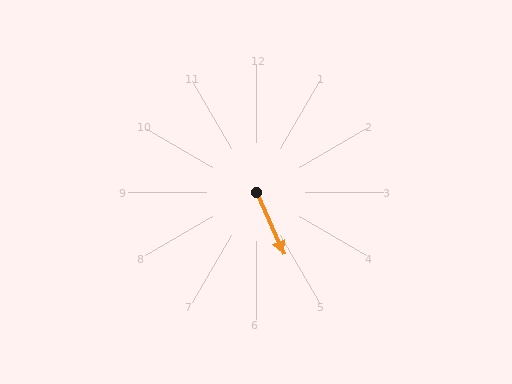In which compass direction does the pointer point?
Southeast.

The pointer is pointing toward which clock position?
Roughly 5 o'clock.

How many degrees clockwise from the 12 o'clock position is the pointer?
Approximately 156 degrees.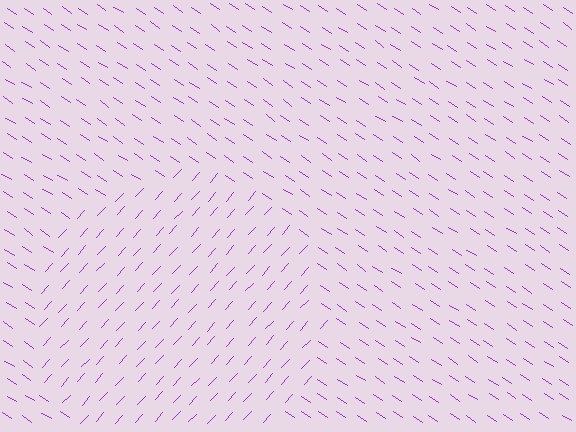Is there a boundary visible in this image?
Yes, there is a texture boundary formed by a change in line orientation.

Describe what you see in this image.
The image is filled with small purple line segments. A circle region in the image has lines oriented differently from the surrounding lines, creating a visible texture boundary.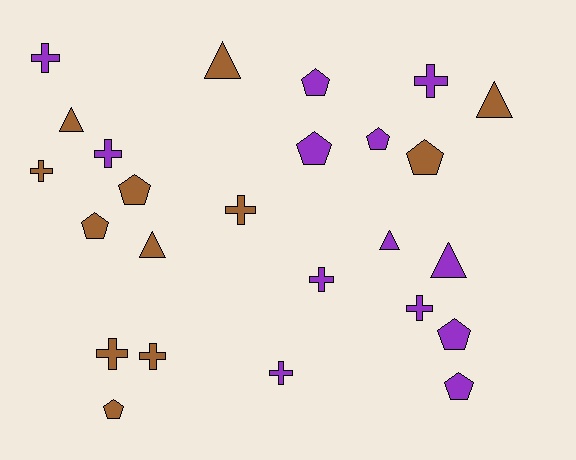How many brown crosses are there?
There are 4 brown crosses.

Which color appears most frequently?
Purple, with 13 objects.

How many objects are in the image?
There are 25 objects.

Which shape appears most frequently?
Cross, with 10 objects.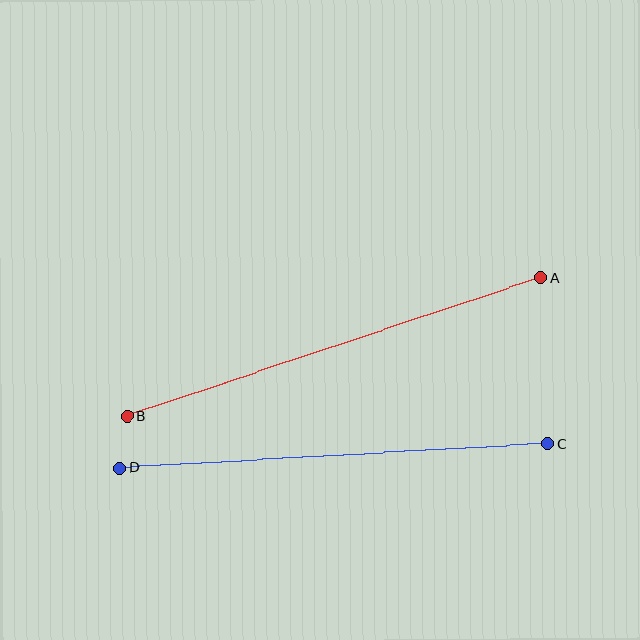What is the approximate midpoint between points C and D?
The midpoint is at approximately (334, 456) pixels.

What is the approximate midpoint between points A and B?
The midpoint is at approximately (334, 347) pixels.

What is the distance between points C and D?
The distance is approximately 428 pixels.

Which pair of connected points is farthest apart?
Points A and B are farthest apart.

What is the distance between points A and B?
The distance is approximately 436 pixels.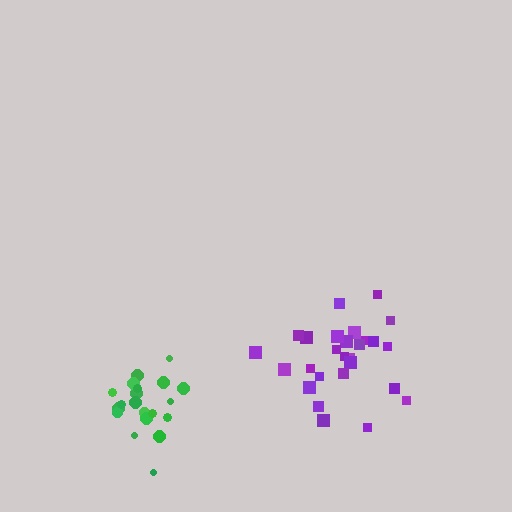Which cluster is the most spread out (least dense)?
Purple.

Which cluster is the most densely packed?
Green.